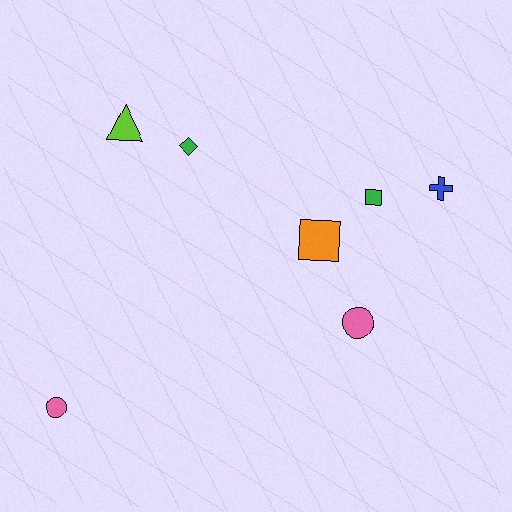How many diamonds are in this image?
There is 1 diamond.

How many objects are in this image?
There are 7 objects.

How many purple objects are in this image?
There are no purple objects.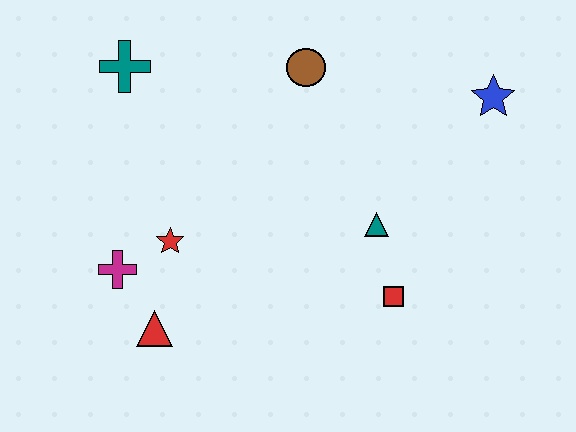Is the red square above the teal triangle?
No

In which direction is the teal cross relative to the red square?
The teal cross is to the left of the red square.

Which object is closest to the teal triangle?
The red square is closest to the teal triangle.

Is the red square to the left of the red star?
No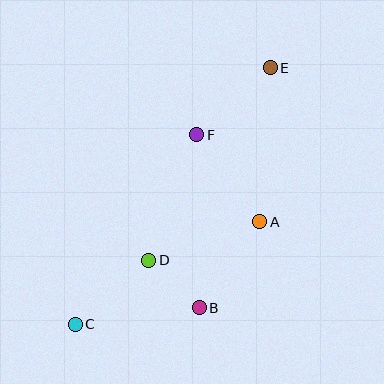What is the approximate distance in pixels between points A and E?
The distance between A and E is approximately 154 pixels.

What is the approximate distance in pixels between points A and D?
The distance between A and D is approximately 118 pixels.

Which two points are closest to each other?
Points B and D are closest to each other.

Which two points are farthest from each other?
Points C and E are farthest from each other.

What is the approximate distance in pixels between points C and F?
The distance between C and F is approximately 225 pixels.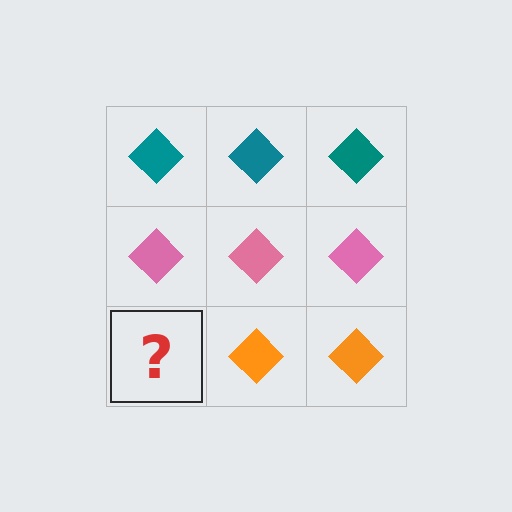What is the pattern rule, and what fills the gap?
The rule is that each row has a consistent color. The gap should be filled with an orange diamond.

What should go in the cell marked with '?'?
The missing cell should contain an orange diamond.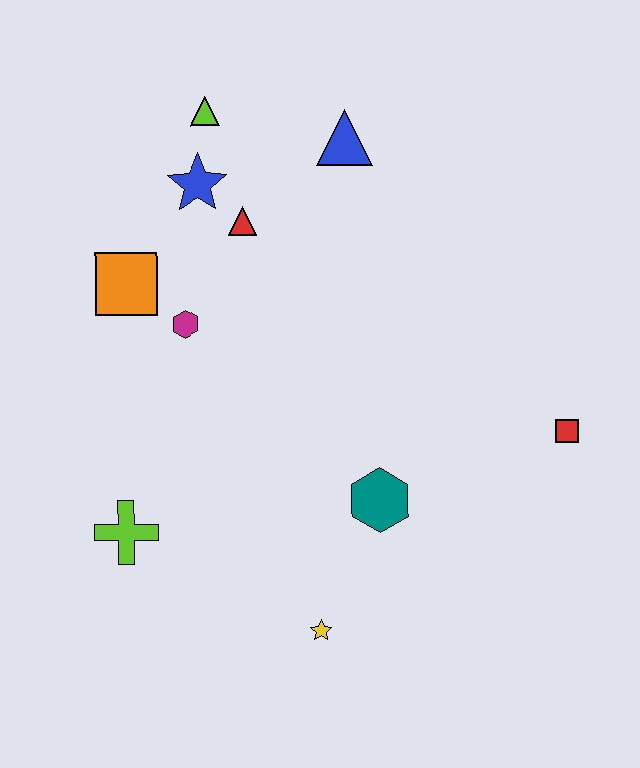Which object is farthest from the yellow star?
The lime triangle is farthest from the yellow star.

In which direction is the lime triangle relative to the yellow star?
The lime triangle is above the yellow star.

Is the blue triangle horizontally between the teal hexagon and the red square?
No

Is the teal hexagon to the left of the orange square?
No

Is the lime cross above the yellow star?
Yes